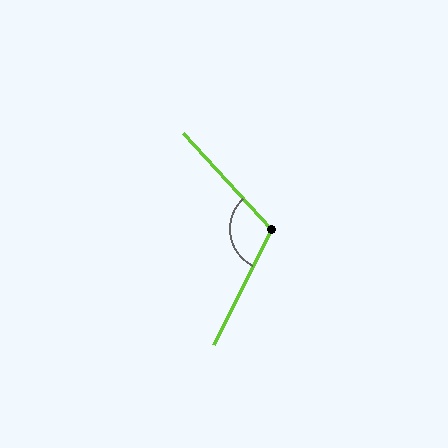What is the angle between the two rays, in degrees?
Approximately 112 degrees.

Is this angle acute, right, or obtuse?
It is obtuse.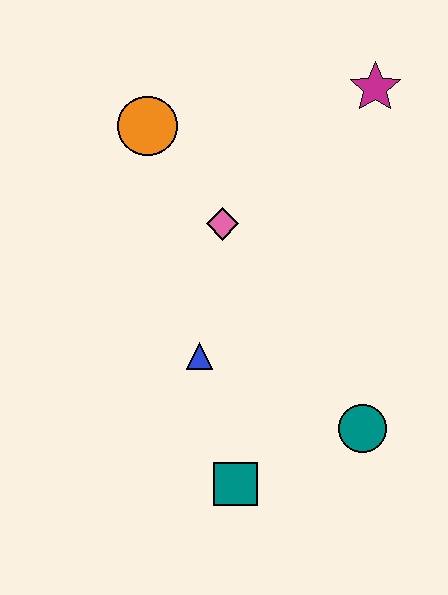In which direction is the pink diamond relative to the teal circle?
The pink diamond is above the teal circle.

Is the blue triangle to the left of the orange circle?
No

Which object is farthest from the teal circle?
The orange circle is farthest from the teal circle.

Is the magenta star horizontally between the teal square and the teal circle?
No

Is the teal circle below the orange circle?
Yes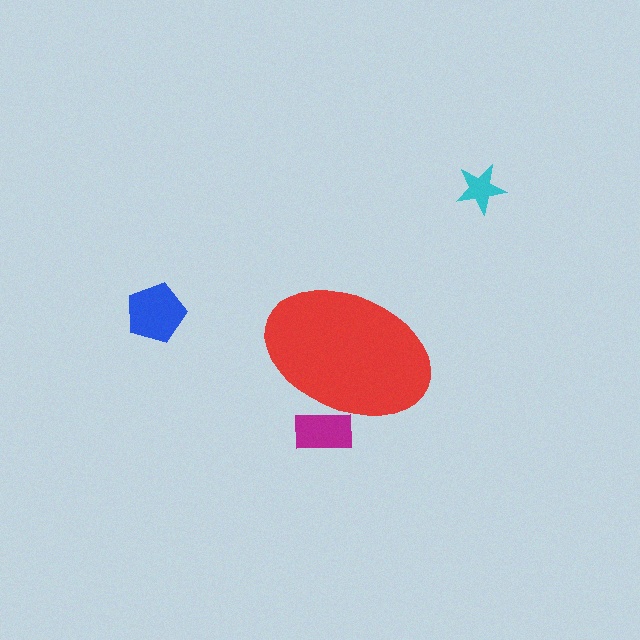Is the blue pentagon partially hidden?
No, the blue pentagon is fully visible.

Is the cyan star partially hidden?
No, the cyan star is fully visible.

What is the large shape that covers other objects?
A red ellipse.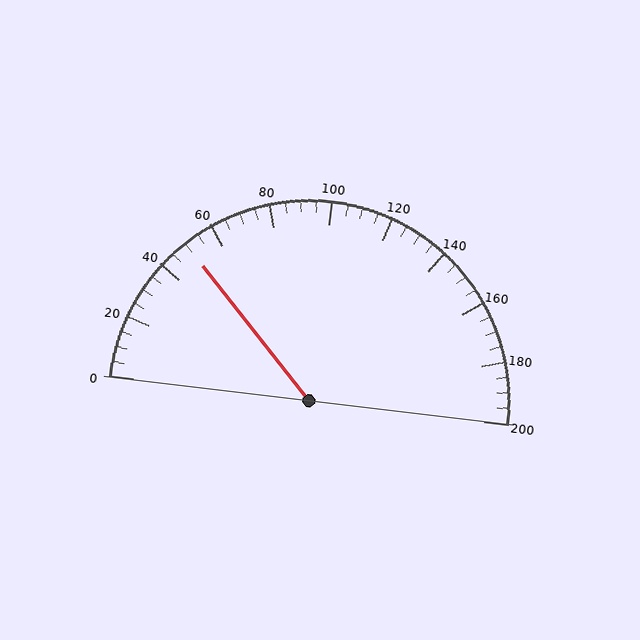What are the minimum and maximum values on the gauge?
The gauge ranges from 0 to 200.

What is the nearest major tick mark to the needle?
The nearest major tick mark is 40.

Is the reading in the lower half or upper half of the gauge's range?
The reading is in the lower half of the range (0 to 200).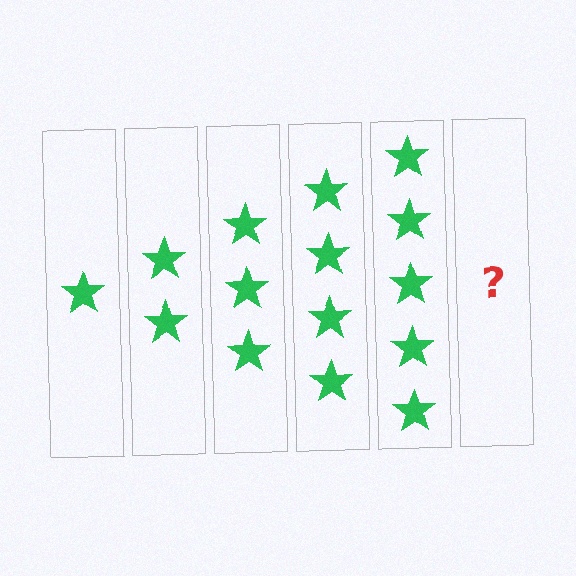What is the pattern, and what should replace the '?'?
The pattern is that each step adds one more star. The '?' should be 6 stars.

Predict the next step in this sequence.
The next step is 6 stars.